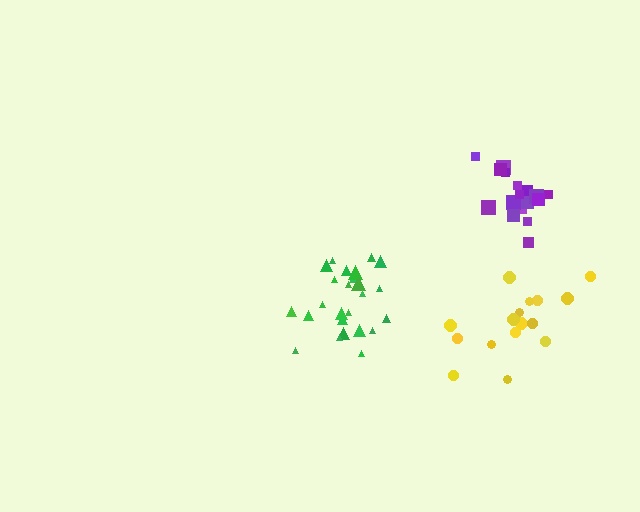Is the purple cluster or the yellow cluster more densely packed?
Purple.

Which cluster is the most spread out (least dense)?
Yellow.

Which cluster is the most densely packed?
Green.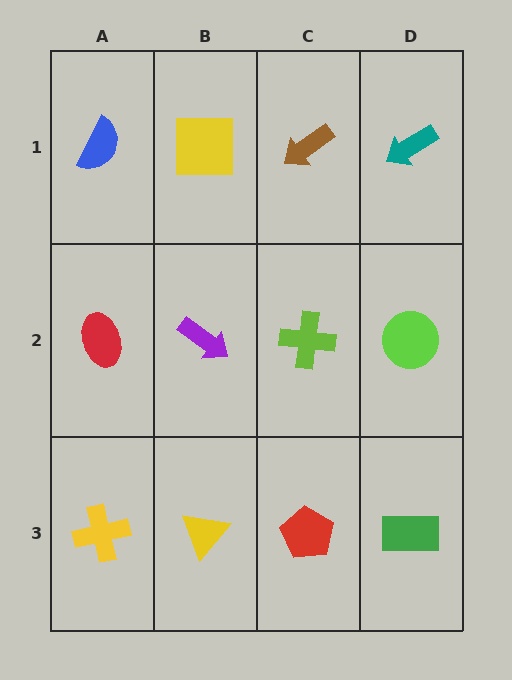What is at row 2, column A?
A red ellipse.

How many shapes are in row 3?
4 shapes.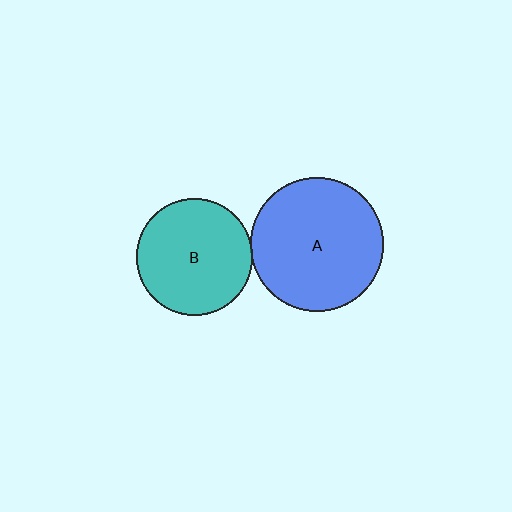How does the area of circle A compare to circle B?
Approximately 1.3 times.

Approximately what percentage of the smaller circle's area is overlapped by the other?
Approximately 5%.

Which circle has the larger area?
Circle A (blue).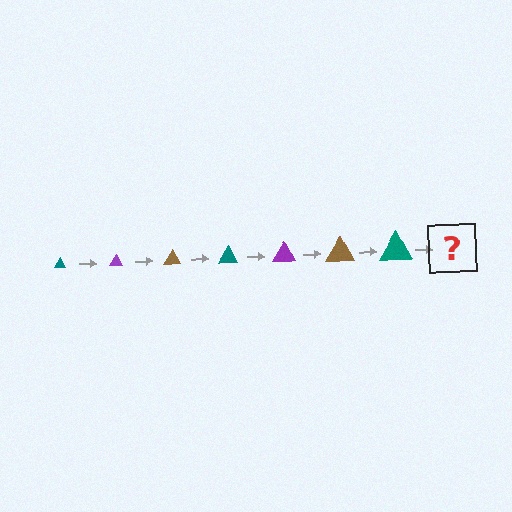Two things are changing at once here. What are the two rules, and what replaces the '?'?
The two rules are that the triangle grows larger each step and the color cycles through teal, purple, and brown. The '?' should be a purple triangle, larger than the previous one.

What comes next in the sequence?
The next element should be a purple triangle, larger than the previous one.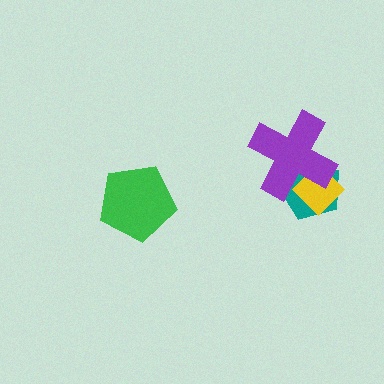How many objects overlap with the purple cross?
2 objects overlap with the purple cross.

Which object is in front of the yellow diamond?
The purple cross is in front of the yellow diamond.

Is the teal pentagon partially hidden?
Yes, it is partially covered by another shape.